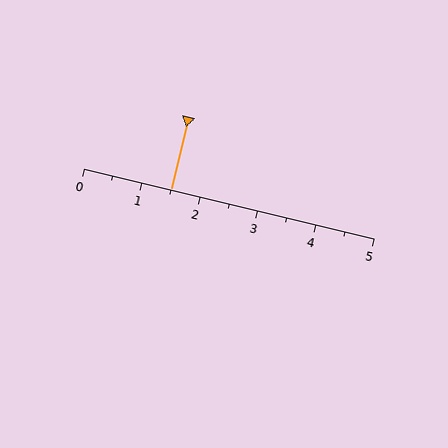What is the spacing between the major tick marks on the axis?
The major ticks are spaced 1 apart.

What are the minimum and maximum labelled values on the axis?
The axis runs from 0 to 5.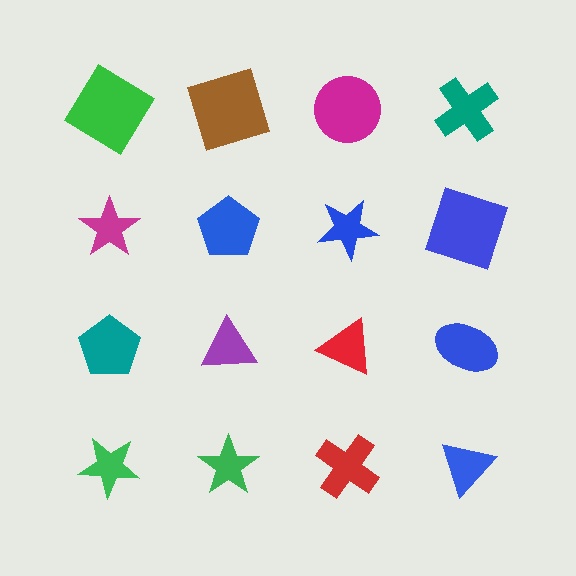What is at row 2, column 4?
A blue square.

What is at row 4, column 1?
A green star.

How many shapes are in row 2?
4 shapes.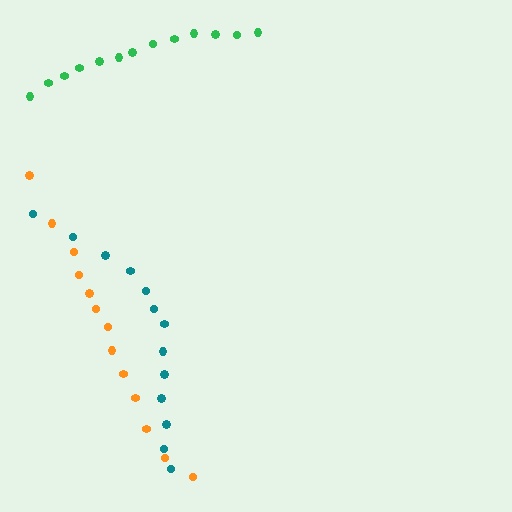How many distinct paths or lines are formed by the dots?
There are 3 distinct paths.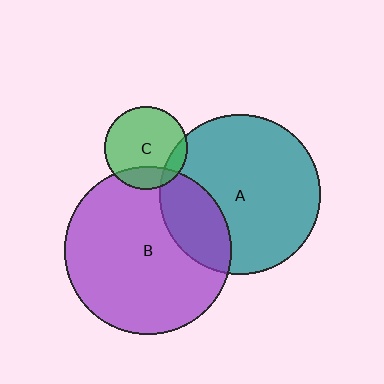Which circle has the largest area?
Circle B (purple).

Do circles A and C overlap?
Yes.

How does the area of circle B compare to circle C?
Approximately 4.1 times.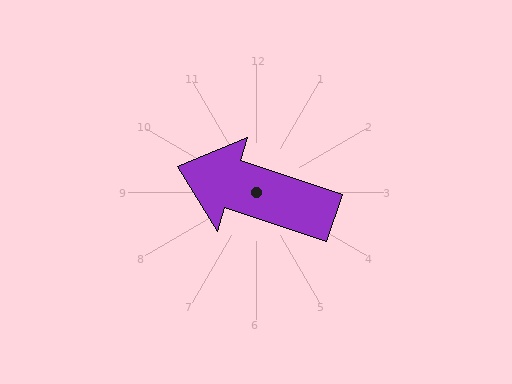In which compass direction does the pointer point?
West.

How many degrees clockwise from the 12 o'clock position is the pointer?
Approximately 288 degrees.